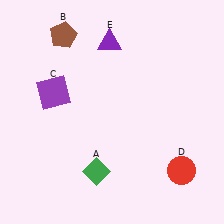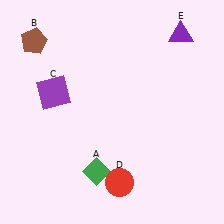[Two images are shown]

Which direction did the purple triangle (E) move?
The purple triangle (E) moved right.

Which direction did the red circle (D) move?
The red circle (D) moved left.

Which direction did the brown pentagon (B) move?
The brown pentagon (B) moved left.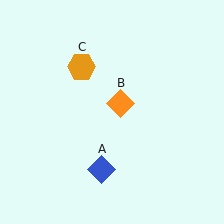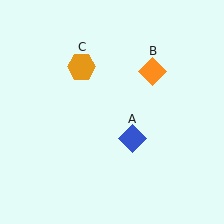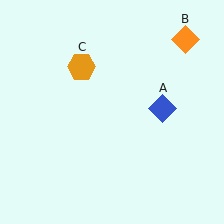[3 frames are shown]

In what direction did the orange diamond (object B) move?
The orange diamond (object B) moved up and to the right.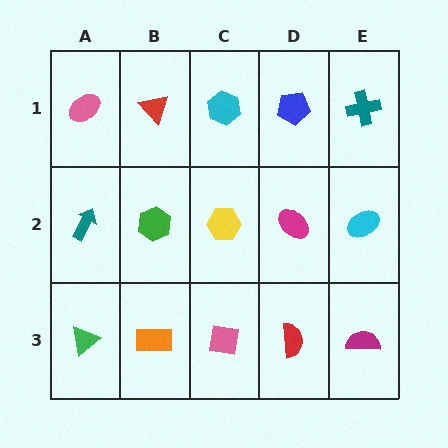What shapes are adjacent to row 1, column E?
A cyan ellipse (row 2, column E), a blue pentagon (row 1, column D).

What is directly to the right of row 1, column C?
A blue pentagon.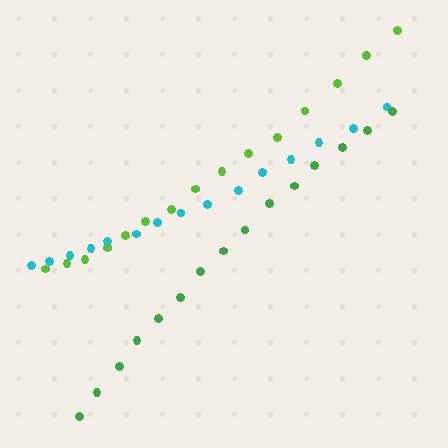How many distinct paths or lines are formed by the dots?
There are 3 distinct paths.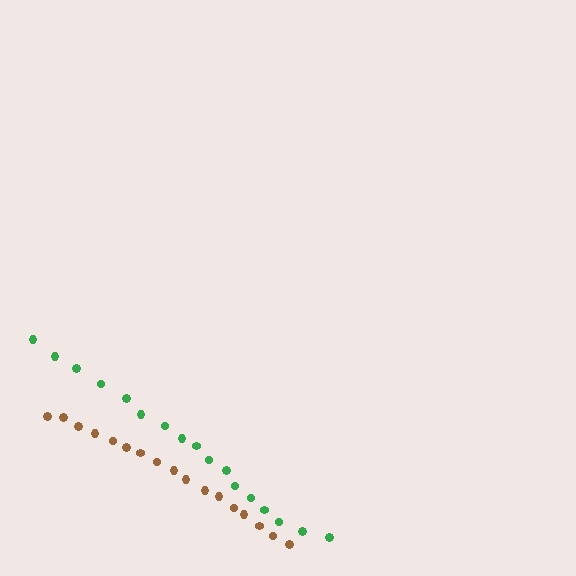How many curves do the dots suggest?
There are 2 distinct paths.